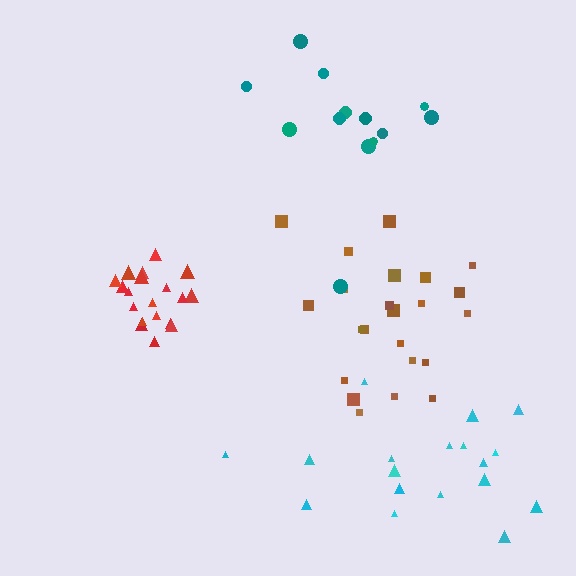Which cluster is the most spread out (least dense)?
Cyan.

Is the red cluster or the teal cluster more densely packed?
Red.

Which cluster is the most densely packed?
Red.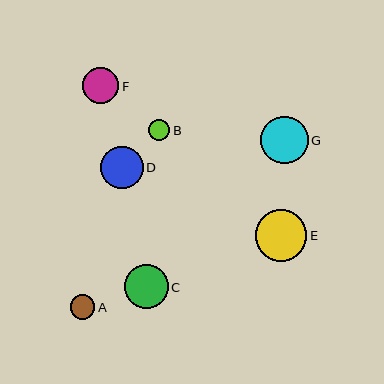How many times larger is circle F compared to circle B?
Circle F is approximately 1.7 times the size of circle B.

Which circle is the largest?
Circle E is the largest with a size of approximately 52 pixels.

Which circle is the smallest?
Circle B is the smallest with a size of approximately 22 pixels.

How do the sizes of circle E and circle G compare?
Circle E and circle G are approximately the same size.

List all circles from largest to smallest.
From largest to smallest: E, G, C, D, F, A, B.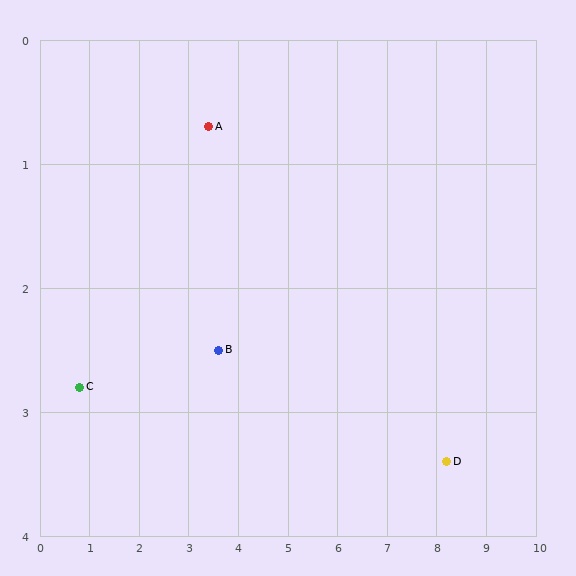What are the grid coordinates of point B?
Point B is at approximately (3.6, 2.5).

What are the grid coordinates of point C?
Point C is at approximately (0.8, 2.8).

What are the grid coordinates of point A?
Point A is at approximately (3.4, 0.7).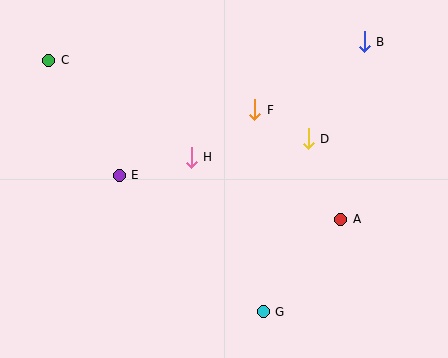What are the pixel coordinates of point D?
Point D is at (308, 139).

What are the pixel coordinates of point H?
Point H is at (191, 157).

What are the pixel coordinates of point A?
Point A is at (341, 219).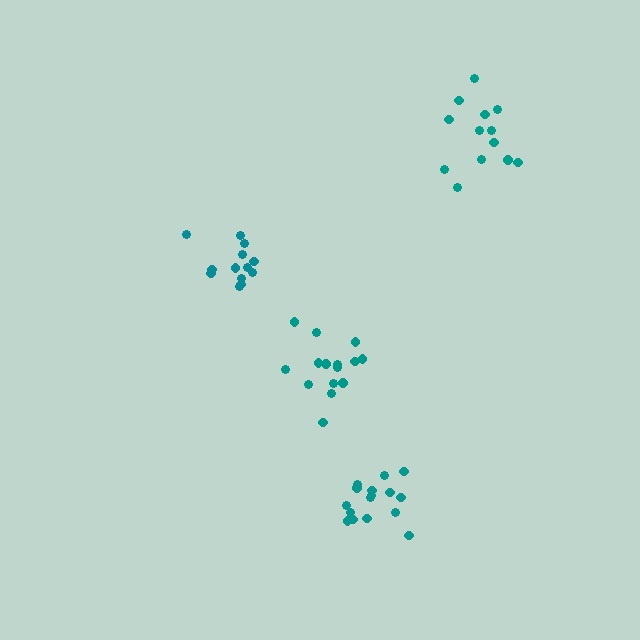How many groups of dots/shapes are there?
There are 4 groups.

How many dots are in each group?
Group 1: 15 dots, Group 2: 13 dots, Group 3: 13 dots, Group 4: 16 dots (57 total).